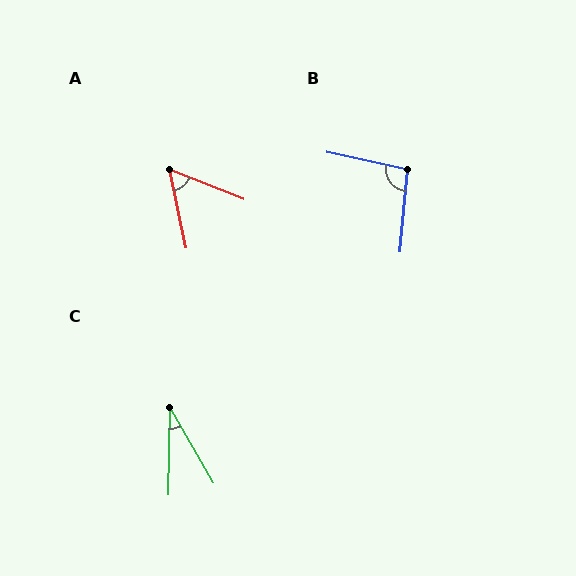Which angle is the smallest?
C, at approximately 31 degrees.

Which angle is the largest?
B, at approximately 97 degrees.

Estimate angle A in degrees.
Approximately 57 degrees.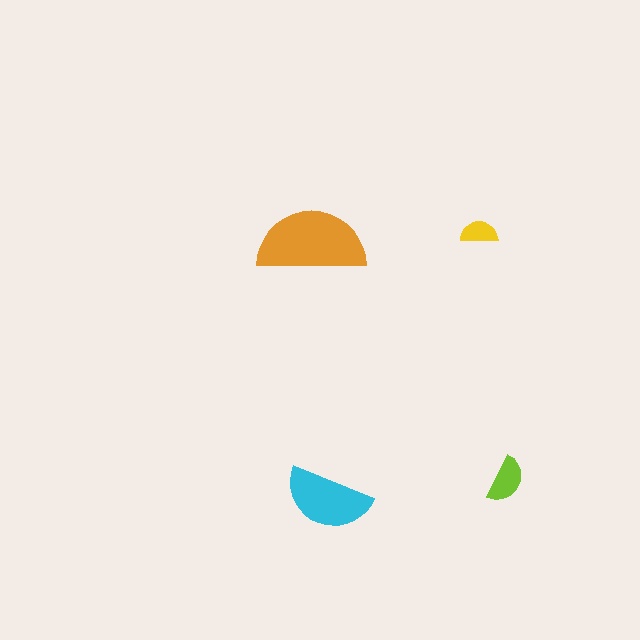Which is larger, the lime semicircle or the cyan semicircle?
The cyan one.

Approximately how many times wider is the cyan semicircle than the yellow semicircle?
About 2.5 times wider.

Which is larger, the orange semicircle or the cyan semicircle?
The orange one.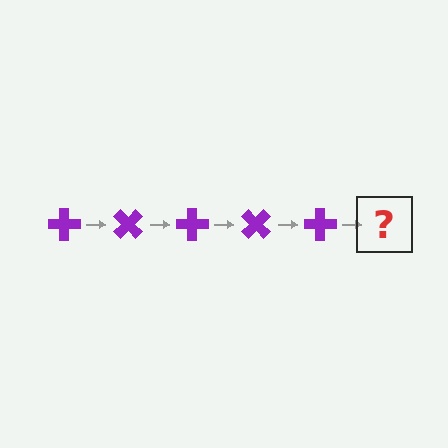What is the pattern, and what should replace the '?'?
The pattern is that the cross rotates 45 degrees each step. The '?' should be a purple cross rotated 225 degrees.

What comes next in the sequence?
The next element should be a purple cross rotated 225 degrees.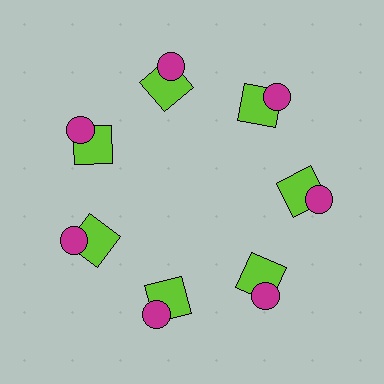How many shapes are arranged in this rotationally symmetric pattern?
There are 14 shapes, arranged in 7 groups of 2.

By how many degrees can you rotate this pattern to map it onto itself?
The pattern maps onto itself every 51 degrees of rotation.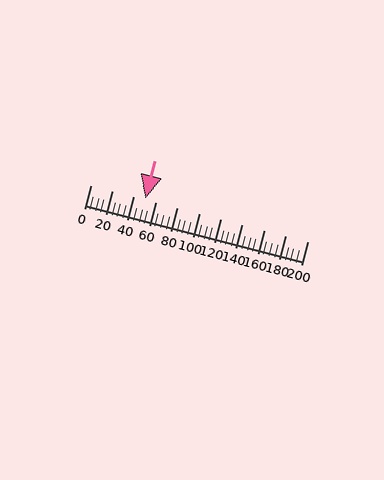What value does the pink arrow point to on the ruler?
The pink arrow points to approximately 50.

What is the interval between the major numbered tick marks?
The major tick marks are spaced 20 units apart.